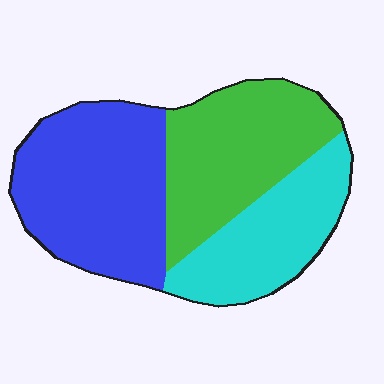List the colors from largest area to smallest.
From largest to smallest: blue, green, cyan.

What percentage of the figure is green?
Green takes up about one third (1/3) of the figure.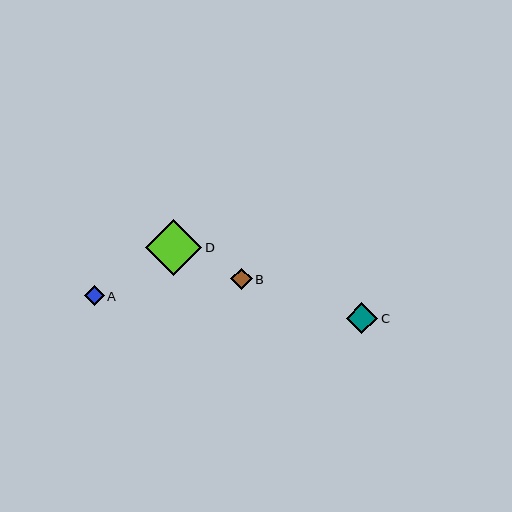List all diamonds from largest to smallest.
From largest to smallest: D, C, B, A.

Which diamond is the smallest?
Diamond A is the smallest with a size of approximately 20 pixels.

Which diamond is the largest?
Diamond D is the largest with a size of approximately 56 pixels.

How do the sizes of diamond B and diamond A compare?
Diamond B and diamond A are approximately the same size.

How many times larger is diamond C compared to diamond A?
Diamond C is approximately 1.6 times the size of diamond A.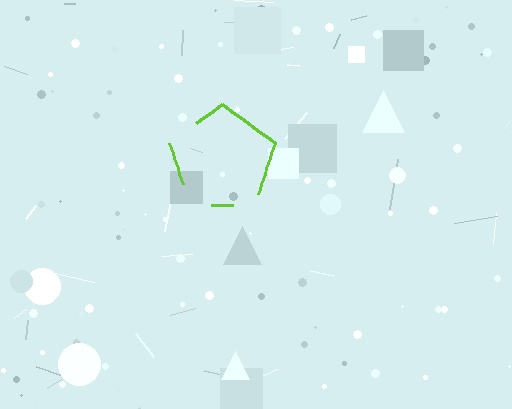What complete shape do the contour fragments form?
The contour fragments form a pentagon.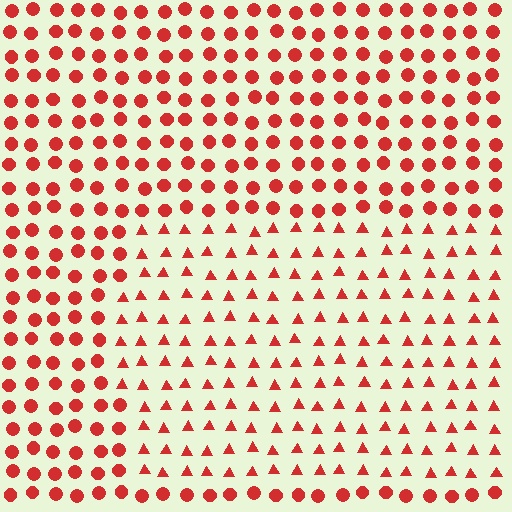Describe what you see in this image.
The image is filled with small red elements arranged in a uniform grid. A rectangle-shaped region contains triangles, while the surrounding area contains circles. The boundary is defined purely by the change in element shape.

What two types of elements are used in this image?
The image uses triangles inside the rectangle region and circles outside it.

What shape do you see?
I see a rectangle.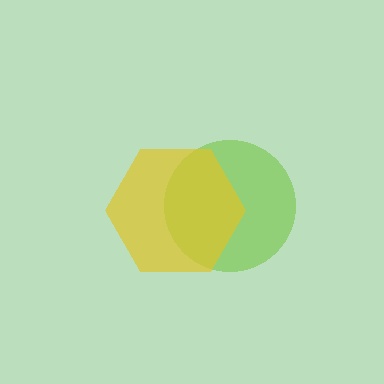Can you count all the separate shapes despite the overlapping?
Yes, there are 2 separate shapes.